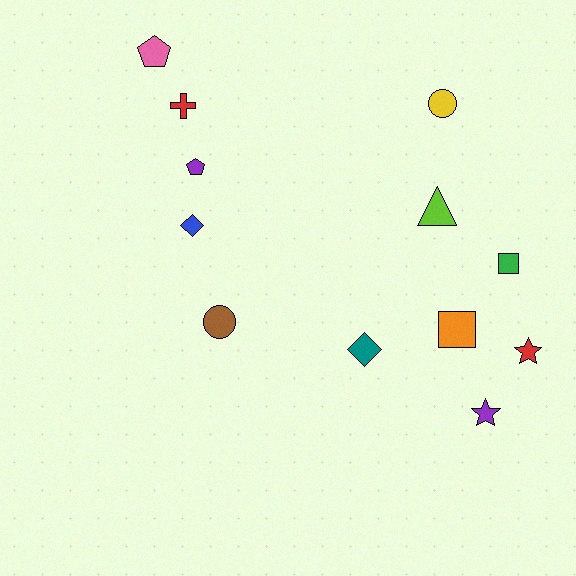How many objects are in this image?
There are 12 objects.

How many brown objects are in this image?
There is 1 brown object.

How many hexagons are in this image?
There are no hexagons.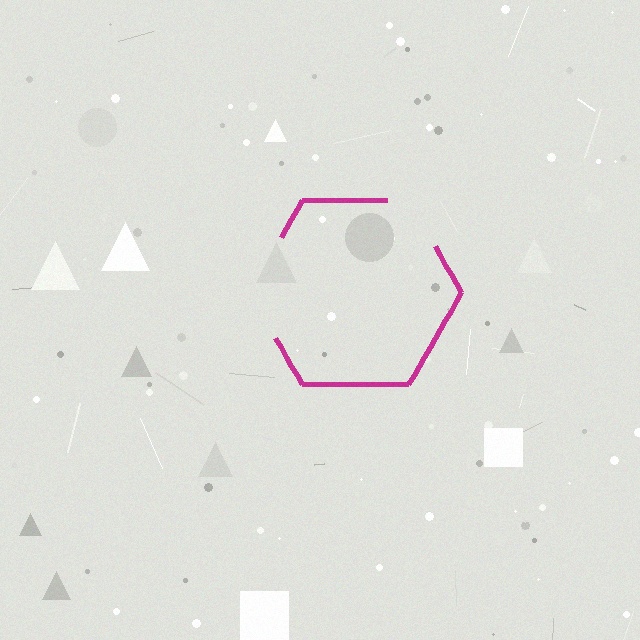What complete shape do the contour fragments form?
The contour fragments form a hexagon.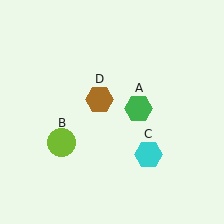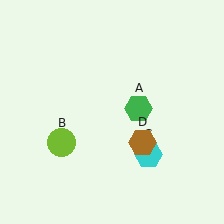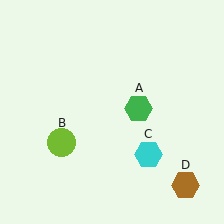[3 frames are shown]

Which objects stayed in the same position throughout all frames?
Green hexagon (object A) and lime circle (object B) and cyan hexagon (object C) remained stationary.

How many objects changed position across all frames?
1 object changed position: brown hexagon (object D).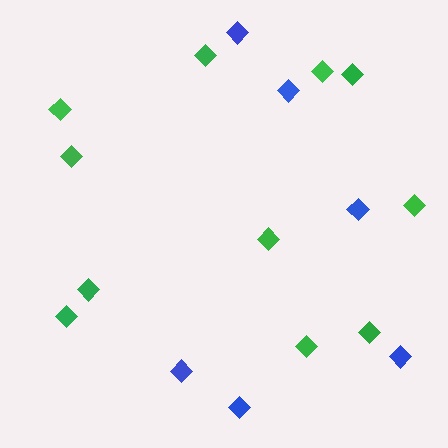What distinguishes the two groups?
There are 2 groups: one group of blue diamonds (6) and one group of green diamonds (11).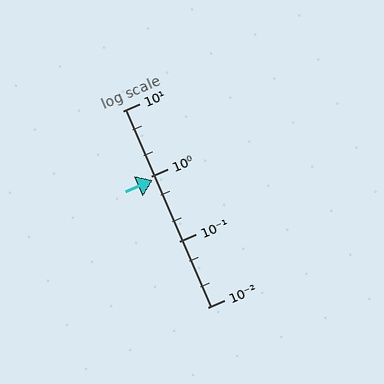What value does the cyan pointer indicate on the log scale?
The pointer indicates approximately 0.87.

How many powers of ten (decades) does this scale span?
The scale spans 3 decades, from 0.01 to 10.